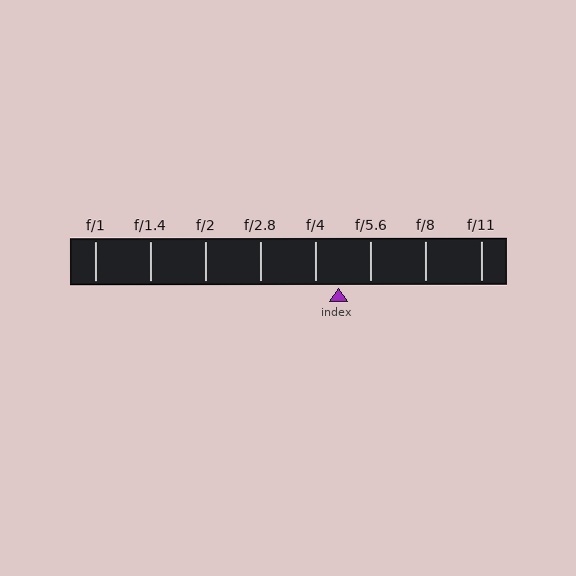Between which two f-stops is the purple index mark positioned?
The index mark is between f/4 and f/5.6.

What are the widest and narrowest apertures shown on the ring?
The widest aperture shown is f/1 and the narrowest is f/11.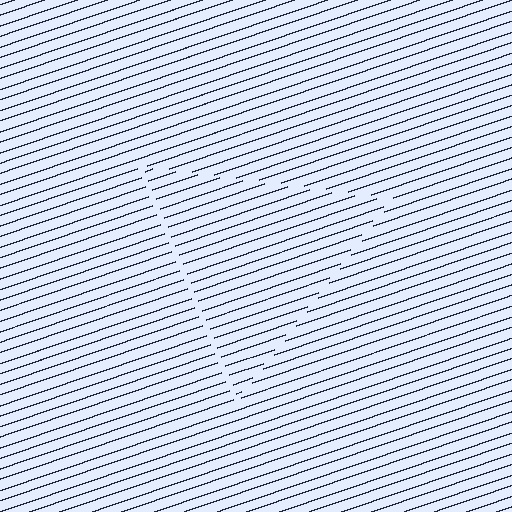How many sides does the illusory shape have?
3 sides — the line-ends trace a triangle.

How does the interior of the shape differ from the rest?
The interior of the shape contains the same grating, shifted by half a period — the contour is defined by the phase discontinuity where line-ends from the inner and outer gratings abut.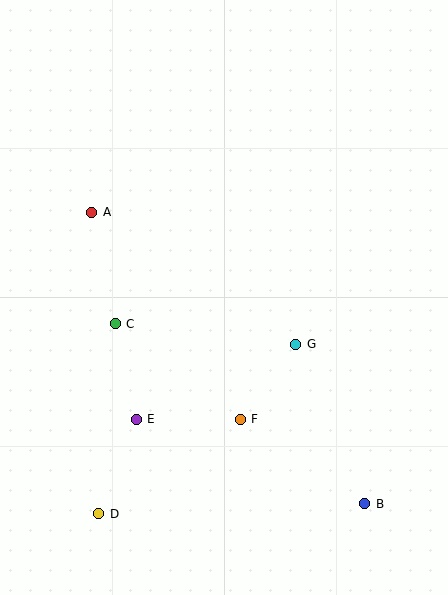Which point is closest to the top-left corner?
Point A is closest to the top-left corner.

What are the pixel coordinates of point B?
Point B is at (365, 504).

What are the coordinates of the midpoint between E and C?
The midpoint between E and C is at (126, 371).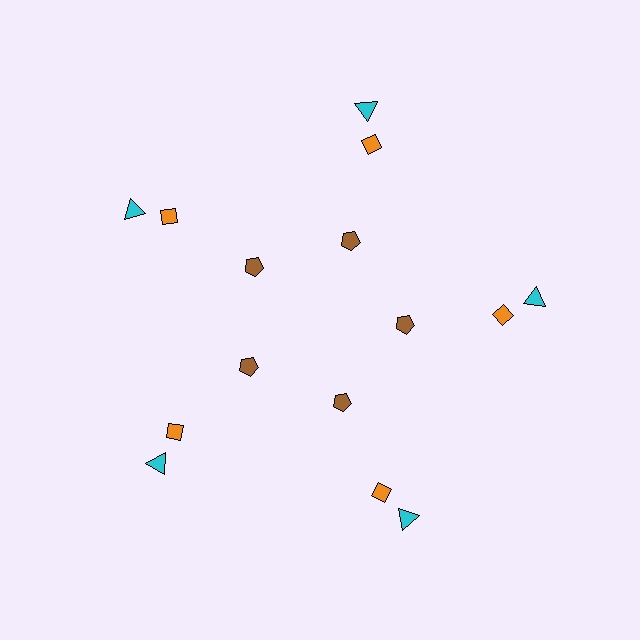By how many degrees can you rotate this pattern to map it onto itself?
The pattern maps onto itself every 72 degrees of rotation.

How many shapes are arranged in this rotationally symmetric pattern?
There are 15 shapes, arranged in 5 groups of 3.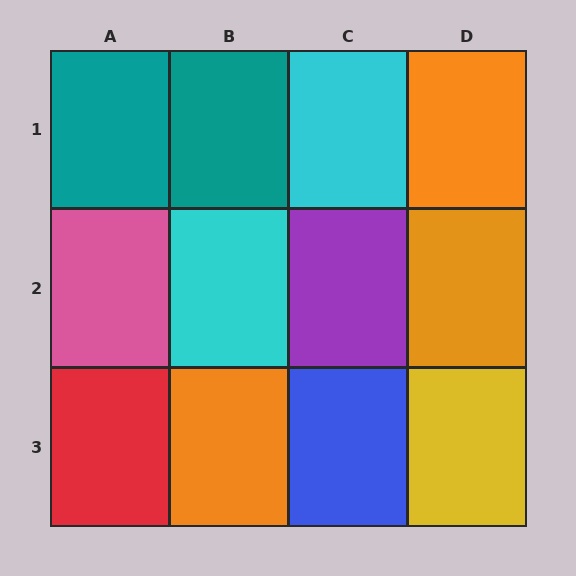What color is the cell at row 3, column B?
Orange.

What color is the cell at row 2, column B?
Cyan.